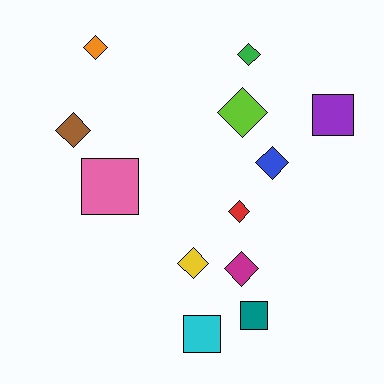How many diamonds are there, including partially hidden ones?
There are 8 diamonds.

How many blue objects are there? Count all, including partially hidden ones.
There is 1 blue object.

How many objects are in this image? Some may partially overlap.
There are 12 objects.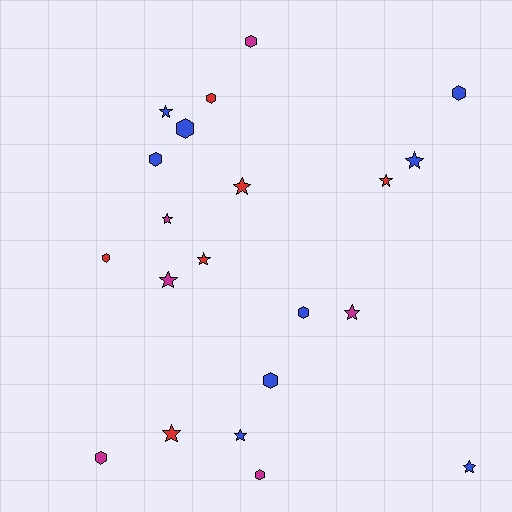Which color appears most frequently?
Blue, with 9 objects.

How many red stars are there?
There are 4 red stars.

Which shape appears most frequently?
Star, with 11 objects.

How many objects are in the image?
There are 21 objects.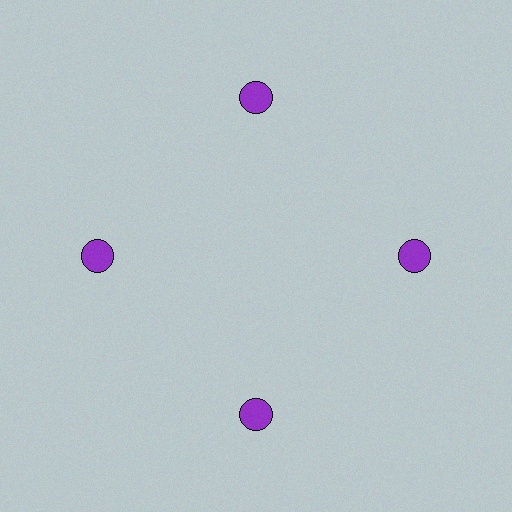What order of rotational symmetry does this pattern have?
This pattern has 4-fold rotational symmetry.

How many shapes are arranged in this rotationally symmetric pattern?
There are 4 shapes, arranged in 4 groups of 1.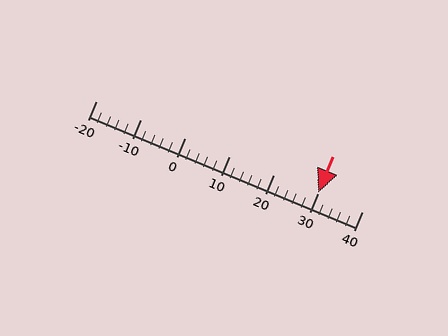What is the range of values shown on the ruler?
The ruler shows values from -20 to 40.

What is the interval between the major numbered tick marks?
The major tick marks are spaced 10 units apart.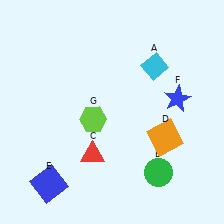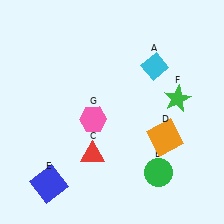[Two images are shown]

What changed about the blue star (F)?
In Image 1, F is blue. In Image 2, it changed to green.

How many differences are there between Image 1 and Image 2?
There are 2 differences between the two images.